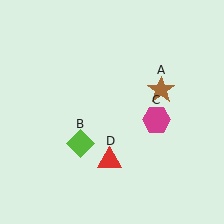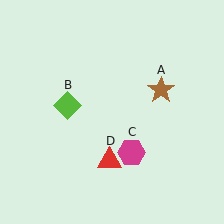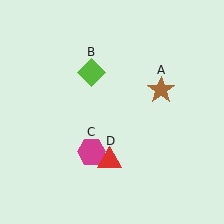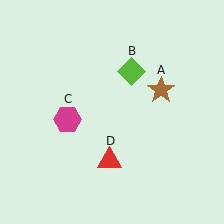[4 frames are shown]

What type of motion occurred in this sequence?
The lime diamond (object B), magenta hexagon (object C) rotated clockwise around the center of the scene.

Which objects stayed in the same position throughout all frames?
Brown star (object A) and red triangle (object D) remained stationary.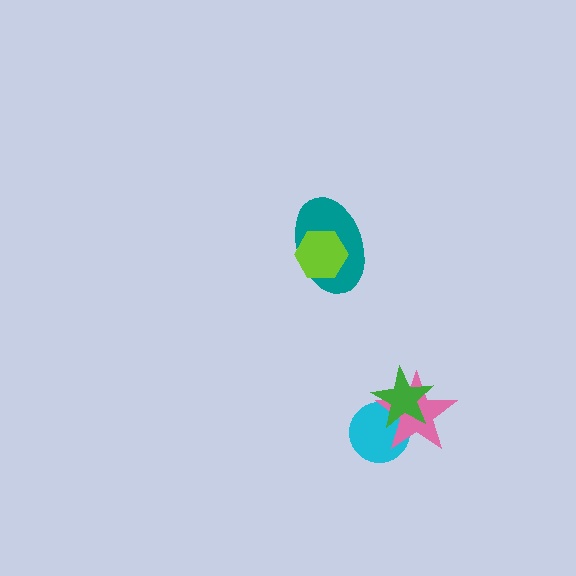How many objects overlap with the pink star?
2 objects overlap with the pink star.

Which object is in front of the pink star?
The green star is in front of the pink star.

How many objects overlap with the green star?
2 objects overlap with the green star.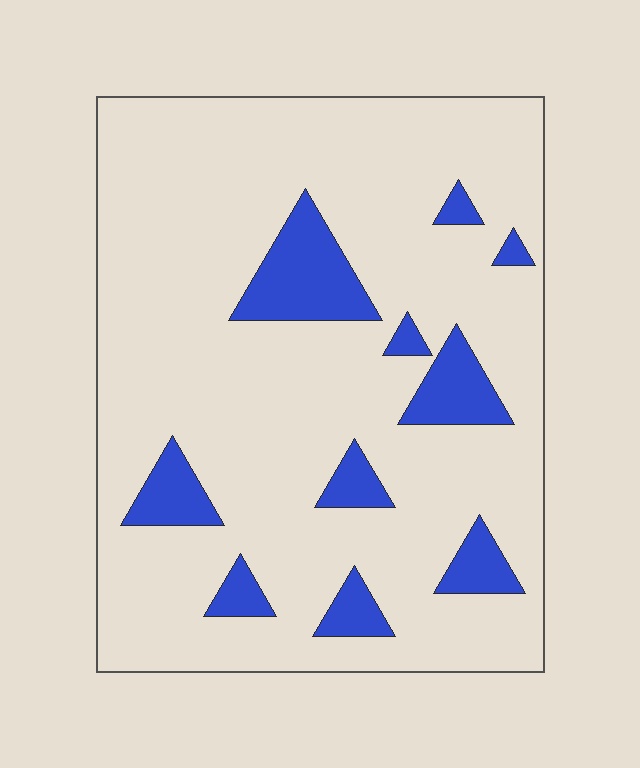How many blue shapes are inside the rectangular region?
10.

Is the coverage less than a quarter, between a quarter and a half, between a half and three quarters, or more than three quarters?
Less than a quarter.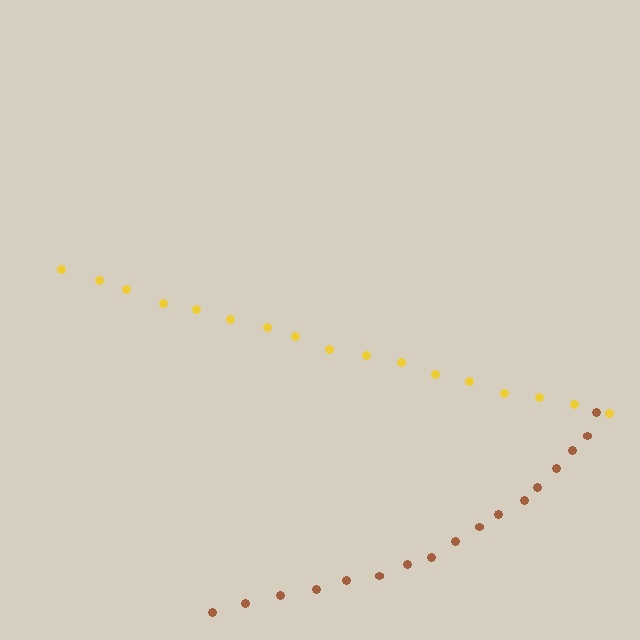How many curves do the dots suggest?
There are 2 distinct paths.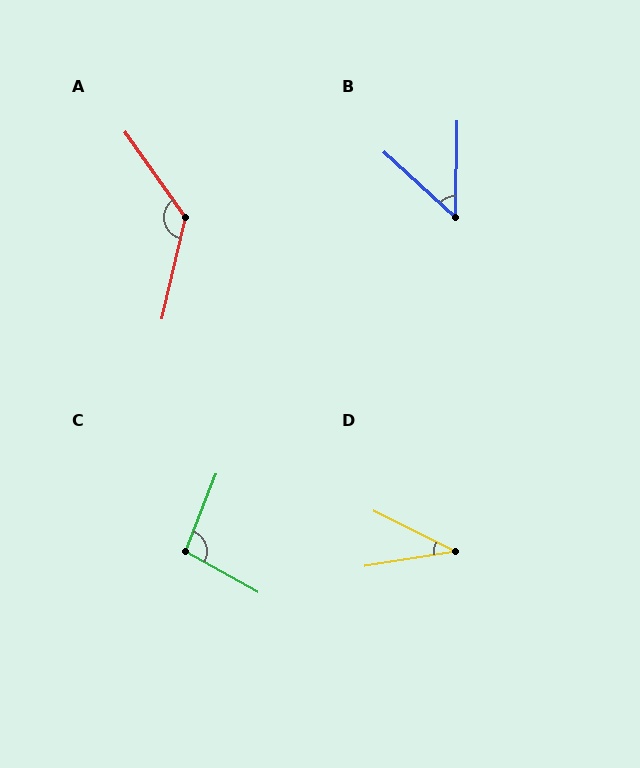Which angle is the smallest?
D, at approximately 35 degrees.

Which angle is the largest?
A, at approximately 132 degrees.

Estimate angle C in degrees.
Approximately 97 degrees.